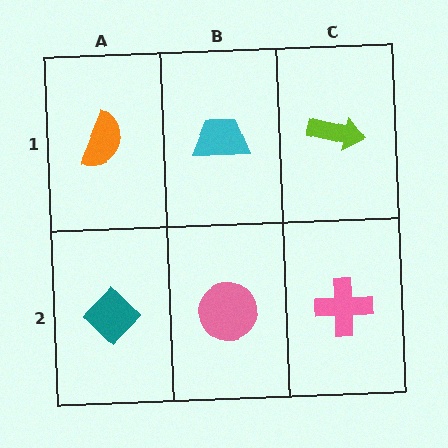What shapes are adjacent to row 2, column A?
An orange semicircle (row 1, column A), a pink circle (row 2, column B).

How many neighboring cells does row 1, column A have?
2.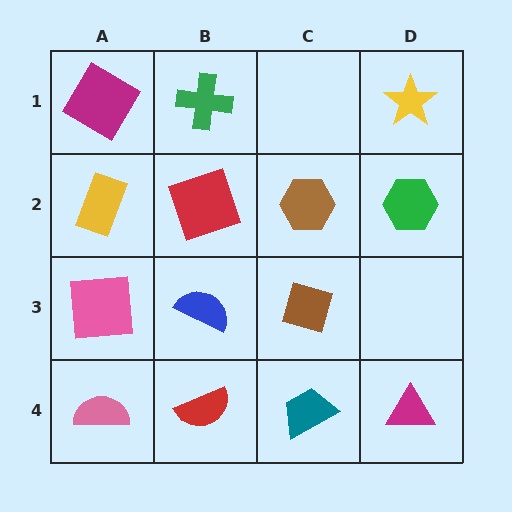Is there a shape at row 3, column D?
No, that cell is empty.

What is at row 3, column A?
A pink square.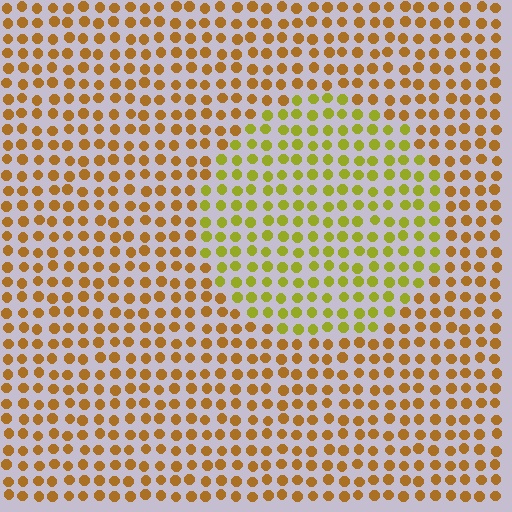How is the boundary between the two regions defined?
The boundary is defined purely by a slight shift in hue (about 36 degrees). Spacing, size, and orientation are identical on both sides.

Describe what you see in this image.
The image is filled with small brown elements in a uniform arrangement. A circle-shaped region is visible where the elements are tinted to a slightly different hue, forming a subtle color boundary.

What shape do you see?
I see a circle.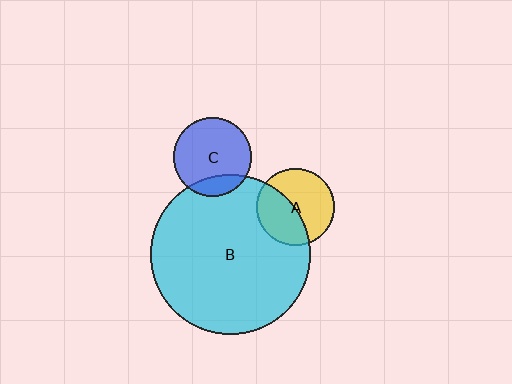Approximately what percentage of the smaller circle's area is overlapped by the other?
Approximately 15%.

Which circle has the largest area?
Circle B (cyan).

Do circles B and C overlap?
Yes.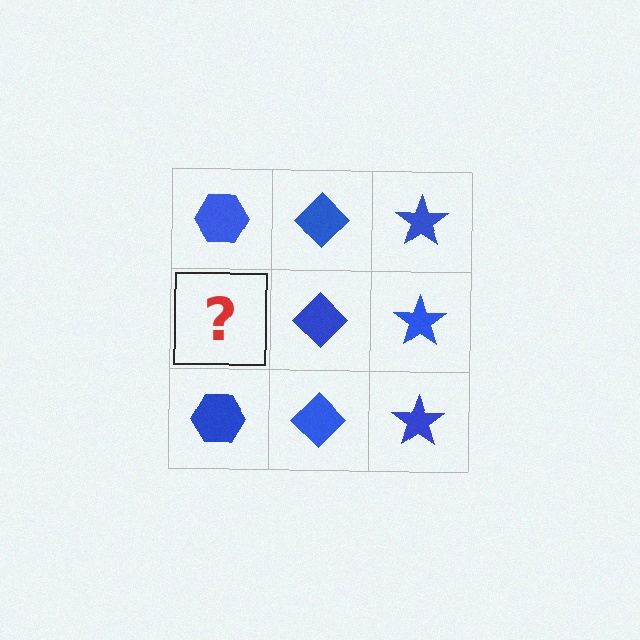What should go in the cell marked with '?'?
The missing cell should contain a blue hexagon.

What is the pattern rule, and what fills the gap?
The rule is that each column has a consistent shape. The gap should be filled with a blue hexagon.